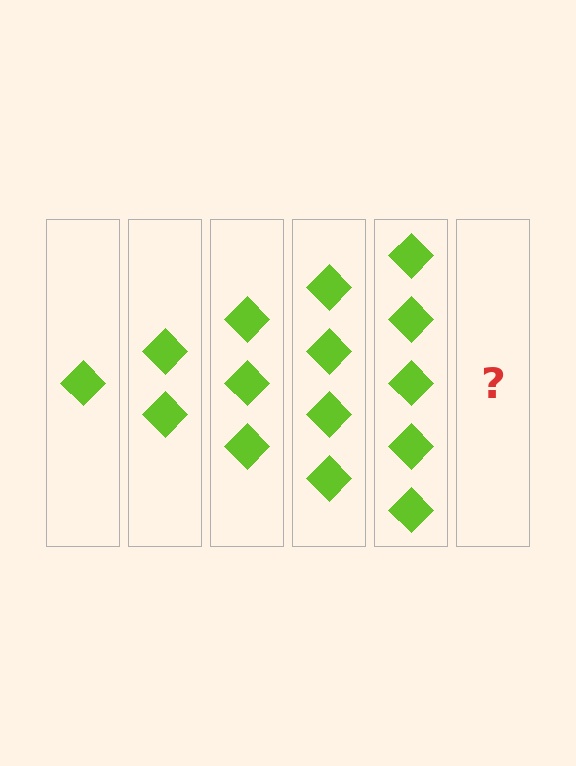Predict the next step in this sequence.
The next step is 6 diamonds.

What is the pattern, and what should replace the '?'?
The pattern is that each step adds one more diamond. The '?' should be 6 diamonds.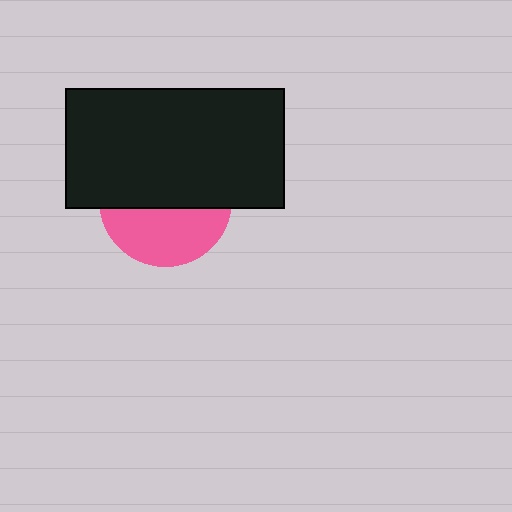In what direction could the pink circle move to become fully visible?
The pink circle could move down. That would shift it out from behind the black rectangle entirely.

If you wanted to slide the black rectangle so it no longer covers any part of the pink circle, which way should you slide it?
Slide it up — that is the most direct way to separate the two shapes.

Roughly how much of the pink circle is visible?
A small part of it is visible (roughly 41%).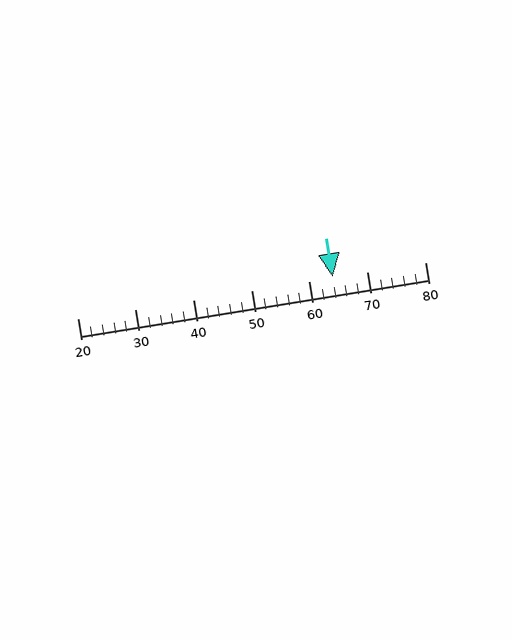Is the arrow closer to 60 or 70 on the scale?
The arrow is closer to 60.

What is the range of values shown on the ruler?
The ruler shows values from 20 to 80.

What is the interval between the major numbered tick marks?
The major tick marks are spaced 10 units apart.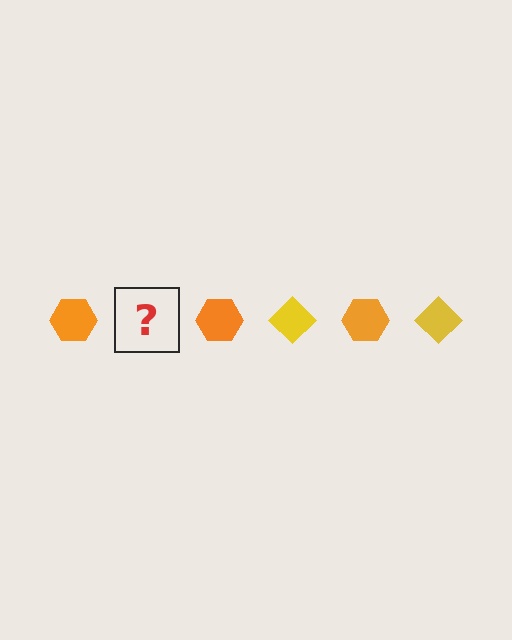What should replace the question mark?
The question mark should be replaced with a yellow diamond.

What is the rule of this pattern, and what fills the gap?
The rule is that the pattern alternates between orange hexagon and yellow diamond. The gap should be filled with a yellow diamond.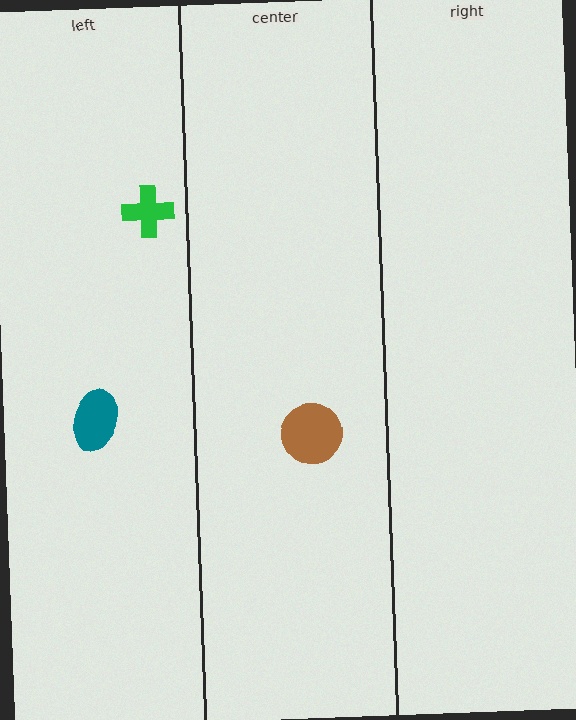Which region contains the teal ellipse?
The left region.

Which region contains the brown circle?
The center region.